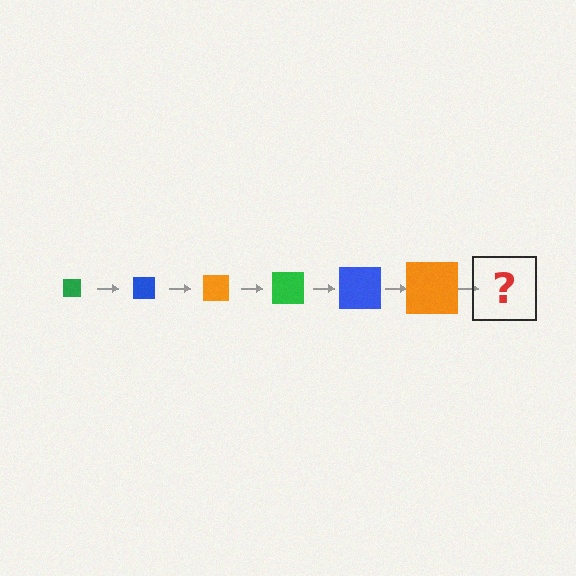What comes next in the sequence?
The next element should be a green square, larger than the previous one.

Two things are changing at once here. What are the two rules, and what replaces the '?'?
The two rules are that the square grows larger each step and the color cycles through green, blue, and orange. The '?' should be a green square, larger than the previous one.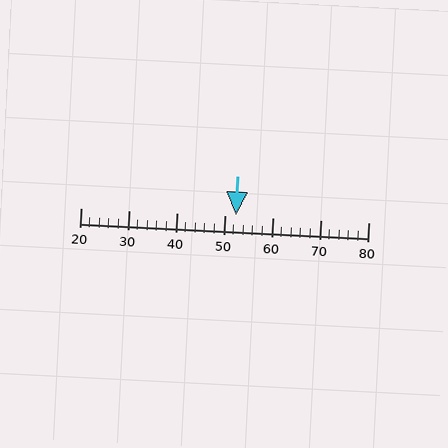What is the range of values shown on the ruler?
The ruler shows values from 20 to 80.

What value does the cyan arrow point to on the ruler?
The cyan arrow points to approximately 52.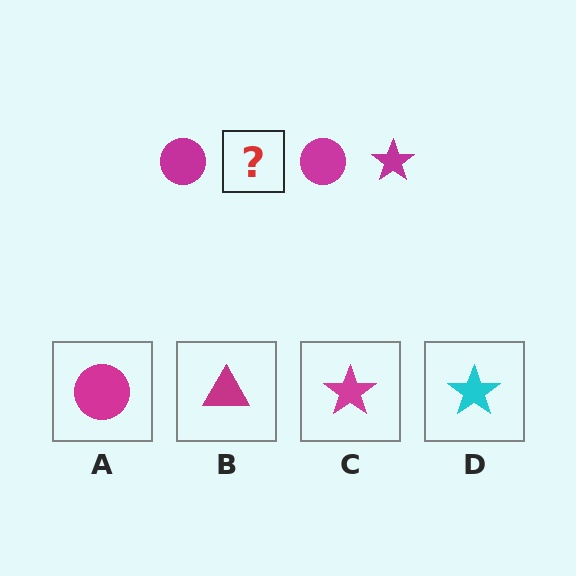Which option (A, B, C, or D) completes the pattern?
C.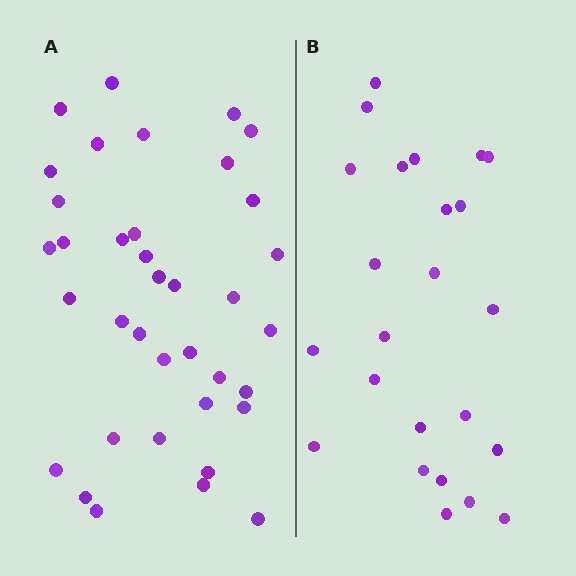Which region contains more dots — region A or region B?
Region A (the left region) has more dots.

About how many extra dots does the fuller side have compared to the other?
Region A has approximately 15 more dots than region B.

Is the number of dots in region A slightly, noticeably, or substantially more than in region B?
Region A has substantially more. The ratio is roughly 1.5 to 1.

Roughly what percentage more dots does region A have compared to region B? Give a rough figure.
About 55% more.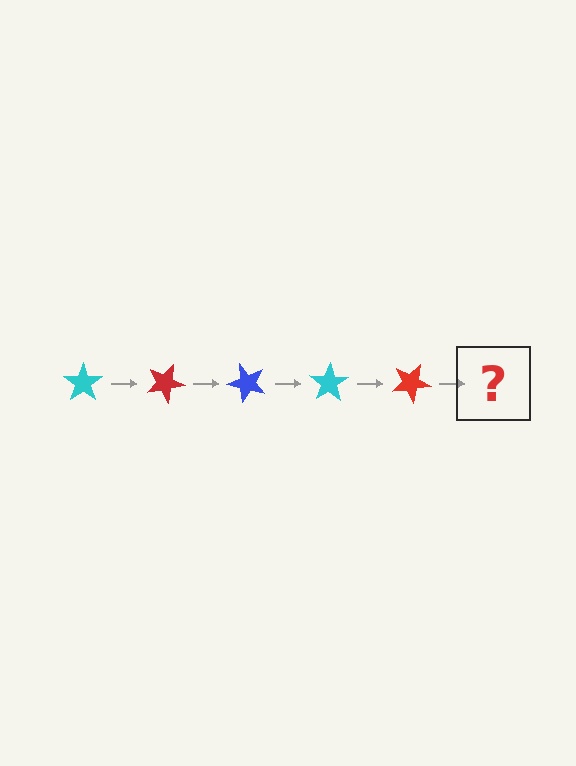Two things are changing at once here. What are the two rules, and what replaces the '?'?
The two rules are that it rotates 25 degrees each step and the color cycles through cyan, red, and blue. The '?' should be a blue star, rotated 125 degrees from the start.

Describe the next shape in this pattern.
It should be a blue star, rotated 125 degrees from the start.